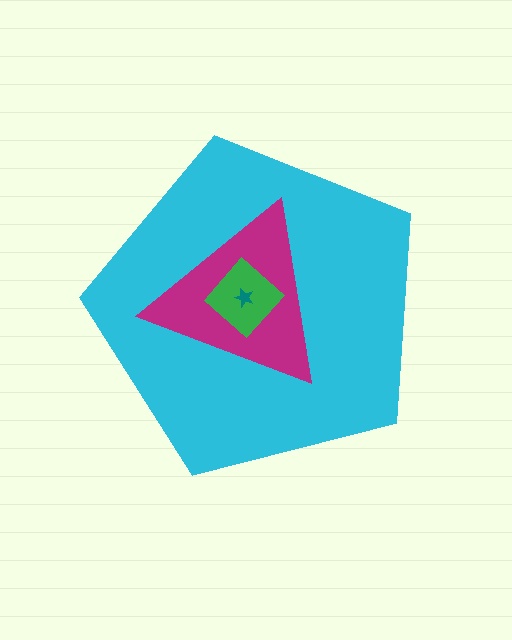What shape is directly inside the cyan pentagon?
The magenta triangle.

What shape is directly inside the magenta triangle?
The green diamond.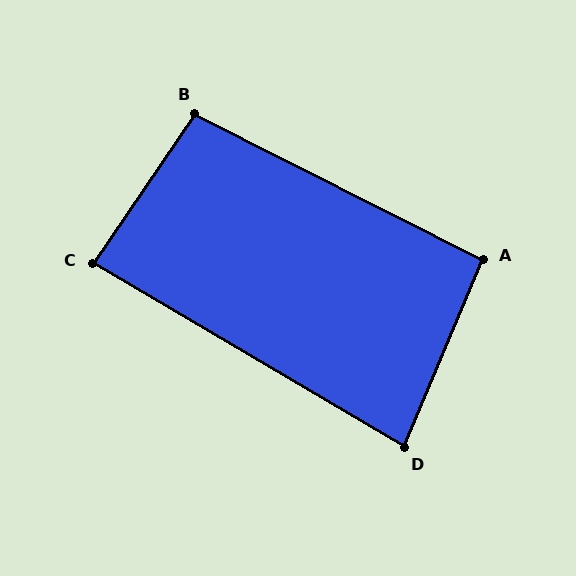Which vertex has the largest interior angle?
B, at approximately 98 degrees.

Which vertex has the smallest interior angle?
D, at approximately 82 degrees.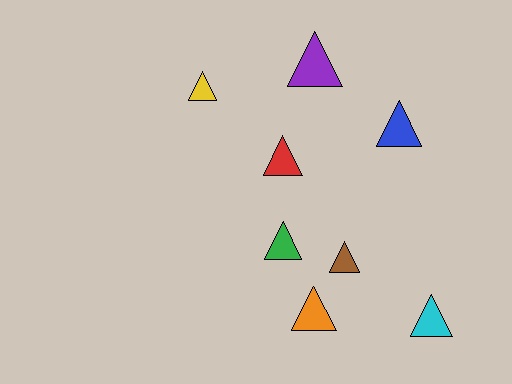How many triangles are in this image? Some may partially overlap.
There are 8 triangles.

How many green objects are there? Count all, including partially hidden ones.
There is 1 green object.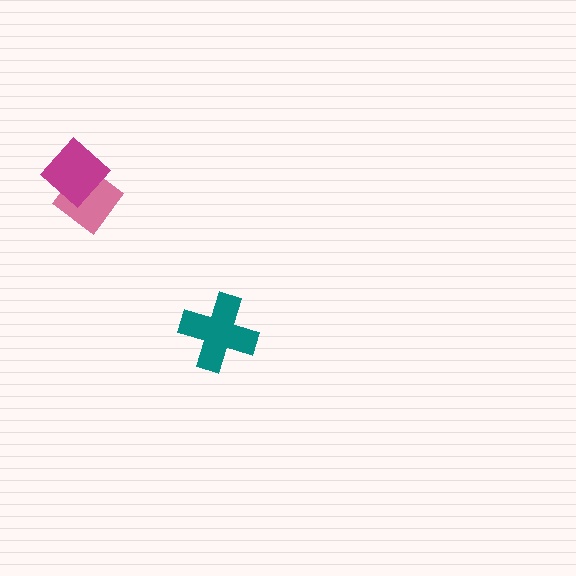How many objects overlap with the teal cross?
0 objects overlap with the teal cross.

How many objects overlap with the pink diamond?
1 object overlaps with the pink diamond.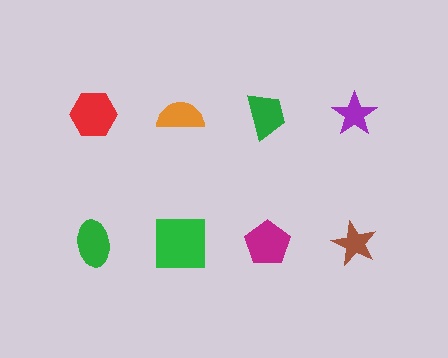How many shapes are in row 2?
4 shapes.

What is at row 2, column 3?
A magenta pentagon.